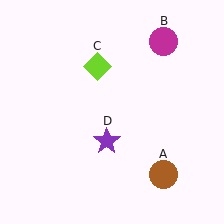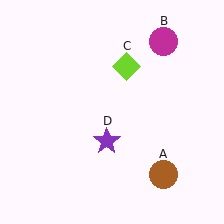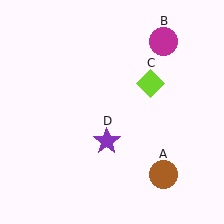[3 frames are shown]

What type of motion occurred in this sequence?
The lime diamond (object C) rotated clockwise around the center of the scene.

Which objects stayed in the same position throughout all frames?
Brown circle (object A) and magenta circle (object B) and purple star (object D) remained stationary.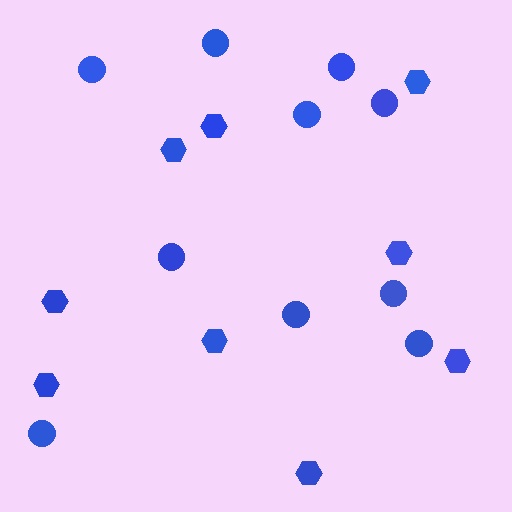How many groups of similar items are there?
There are 2 groups: one group of hexagons (9) and one group of circles (10).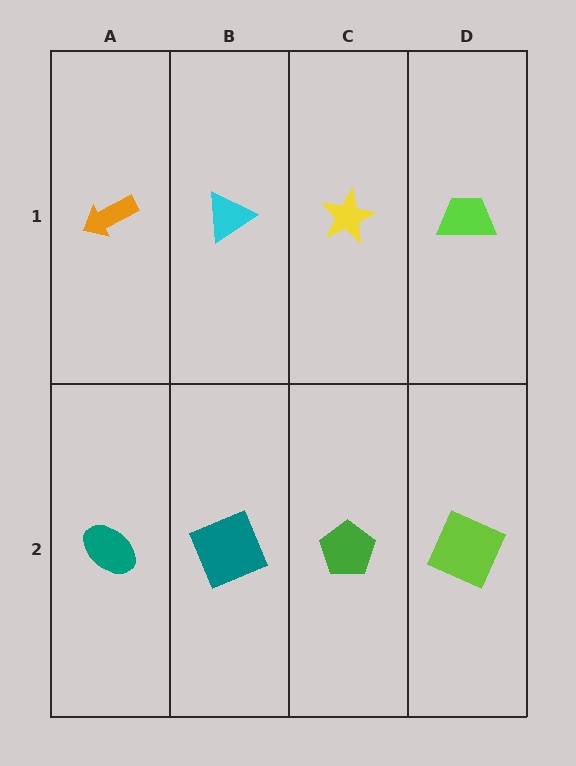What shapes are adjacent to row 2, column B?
A cyan triangle (row 1, column B), a teal ellipse (row 2, column A), a green pentagon (row 2, column C).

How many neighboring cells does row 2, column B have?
3.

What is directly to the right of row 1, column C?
A lime trapezoid.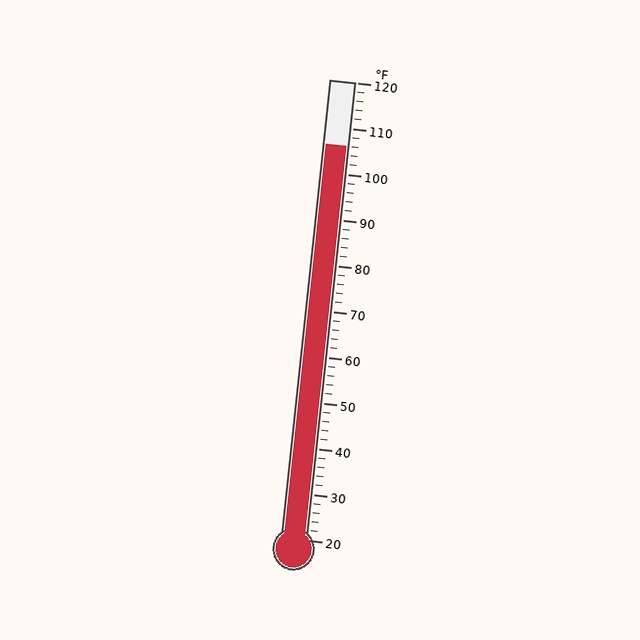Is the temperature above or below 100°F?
The temperature is above 100°F.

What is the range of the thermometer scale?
The thermometer scale ranges from 20°F to 120°F.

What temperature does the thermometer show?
The thermometer shows approximately 106°F.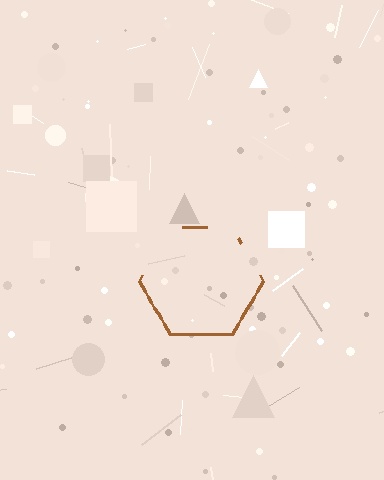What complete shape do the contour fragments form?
The contour fragments form a hexagon.